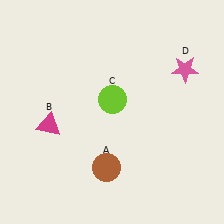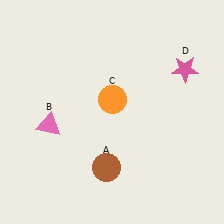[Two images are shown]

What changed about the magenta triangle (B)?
In Image 1, B is magenta. In Image 2, it changed to pink.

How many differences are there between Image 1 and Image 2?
There are 2 differences between the two images.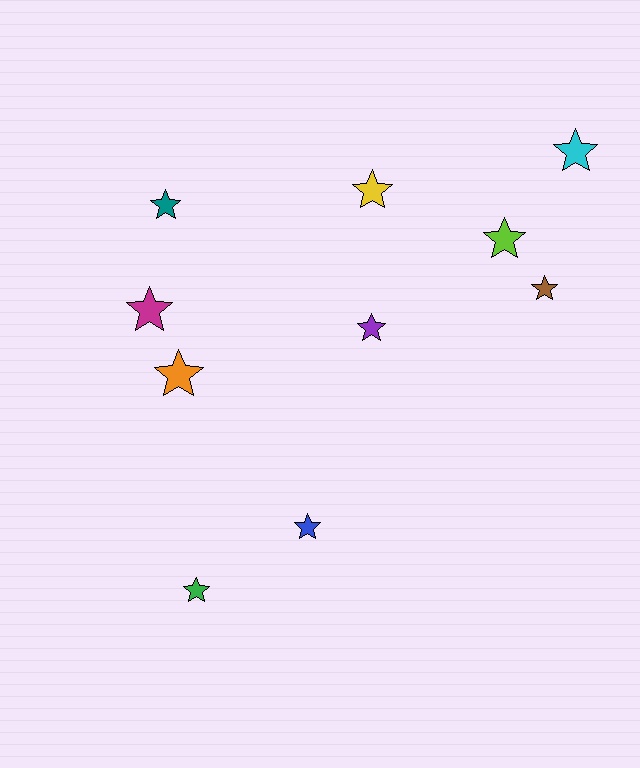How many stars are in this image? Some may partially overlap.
There are 10 stars.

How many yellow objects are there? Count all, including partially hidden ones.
There is 1 yellow object.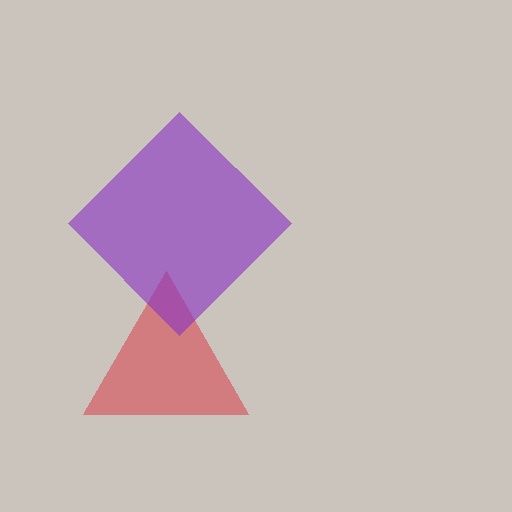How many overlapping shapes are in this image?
There are 2 overlapping shapes in the image.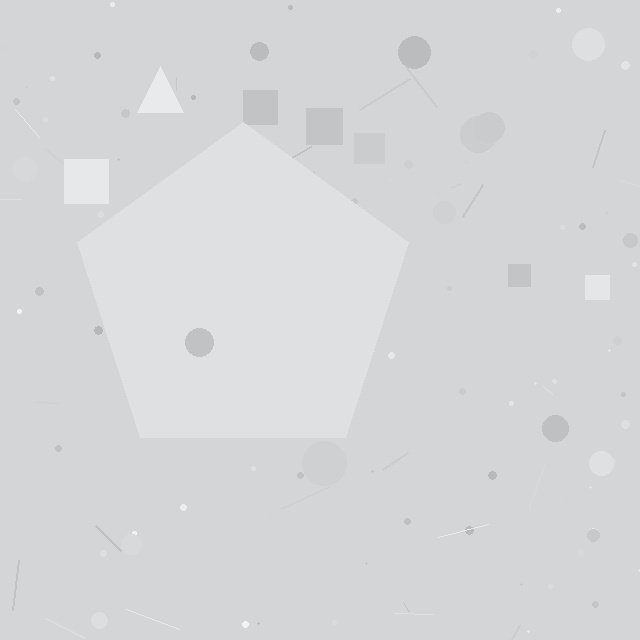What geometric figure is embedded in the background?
A pentagon is embedded in the background.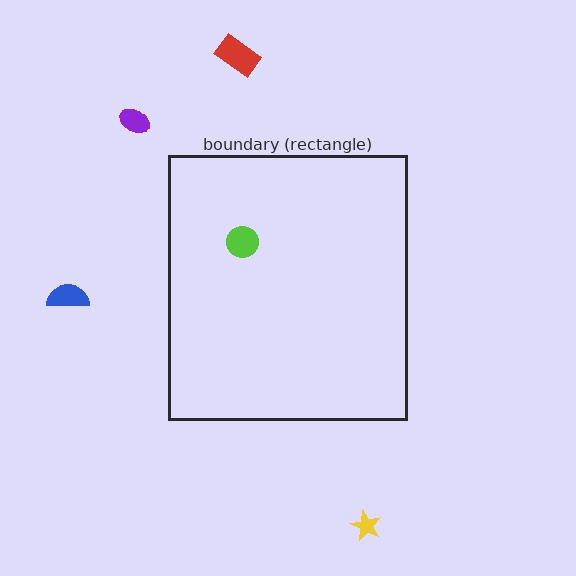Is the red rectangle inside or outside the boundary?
Outside.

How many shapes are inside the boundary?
1 inside, 4 outside.